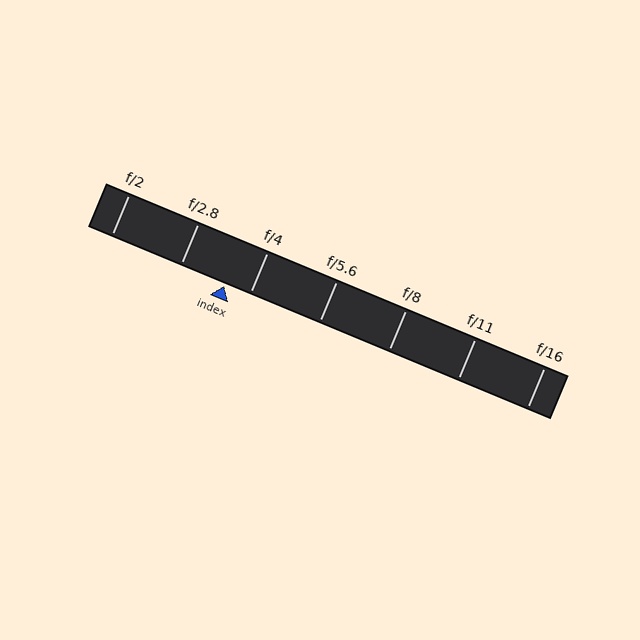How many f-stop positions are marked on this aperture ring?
There are 7 f-stop positions marked.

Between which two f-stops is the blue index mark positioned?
The index mark is between f/2.8 and f/4.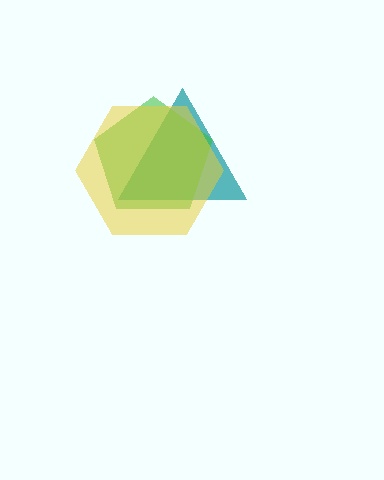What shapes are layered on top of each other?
The layered shapes are: a teal triangle, a green pentagon, a yellow hexagon.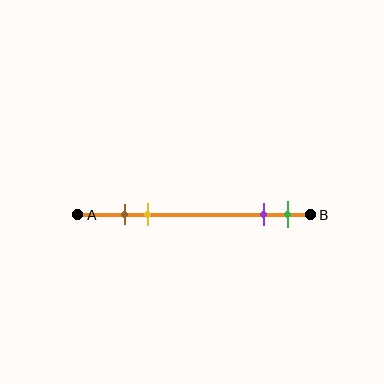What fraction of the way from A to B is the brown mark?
The brown mark is approximately 20% (0.2) of the way from A to B.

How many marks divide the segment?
There are 4 marks dividing the segment.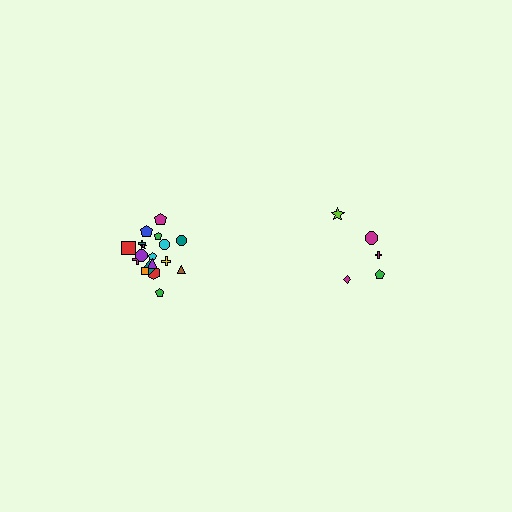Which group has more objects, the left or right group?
The left group.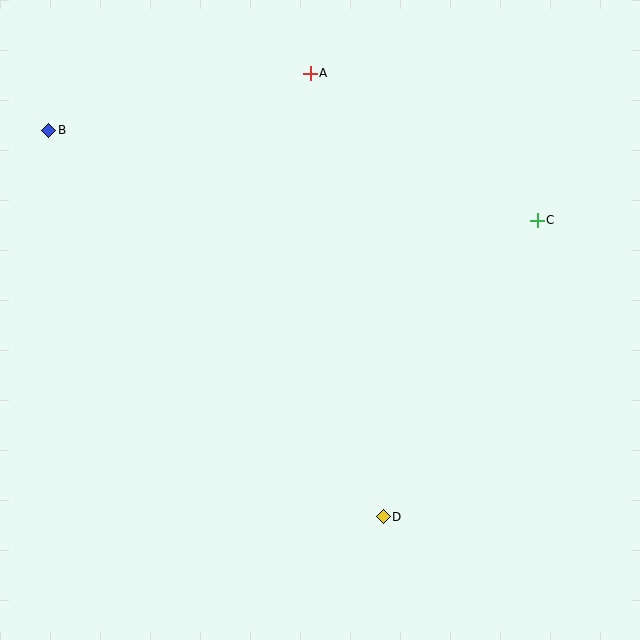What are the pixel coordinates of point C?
Point C is at (537, 220).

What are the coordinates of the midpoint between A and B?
The midpoint between A and B is at (179, 102).